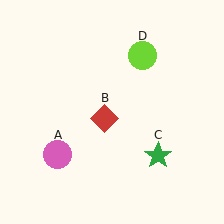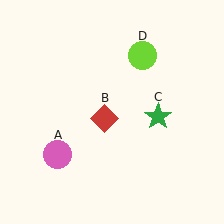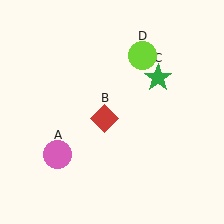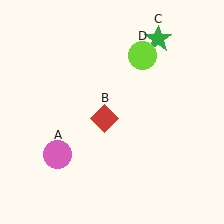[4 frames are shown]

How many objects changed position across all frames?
1 object changed position: green star (object C).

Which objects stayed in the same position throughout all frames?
Pink circle (object A) and red diamond (object B) and lime circle (object D) remained stationary.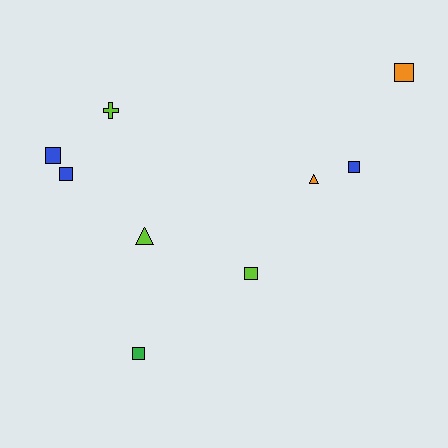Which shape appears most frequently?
Square, with 6 objects.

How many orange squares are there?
There is 1 orange square.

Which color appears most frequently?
Blue, with 3 objects.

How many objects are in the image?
There are 9 objects.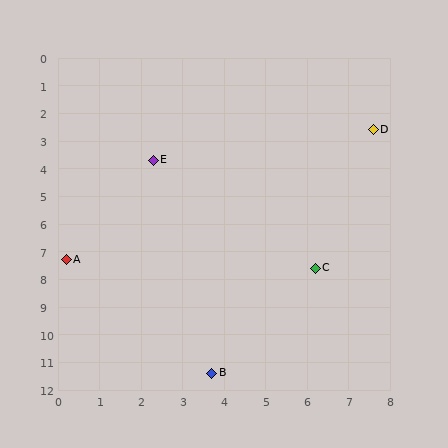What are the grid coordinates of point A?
Point A is at approximately (0.2, 7.3).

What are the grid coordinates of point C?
Point C is at approximately (6.2, 7.6).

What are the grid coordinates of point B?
Point B is at approximately (3.7, 11.4).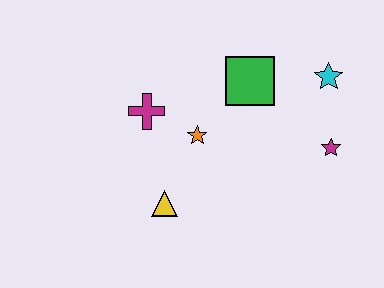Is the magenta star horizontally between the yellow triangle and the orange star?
No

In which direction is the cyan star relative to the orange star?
The cyan star is to the right of the orange star.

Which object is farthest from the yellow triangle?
The cyan star is farthest from the yellow triangle.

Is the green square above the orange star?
Yes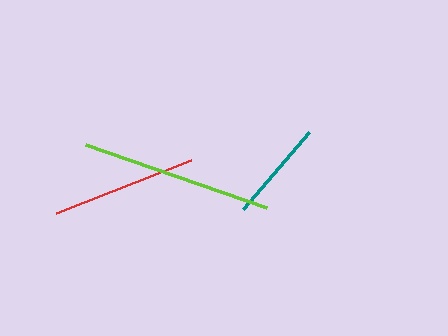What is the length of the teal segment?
The teal segment is approximately 101 pixels long.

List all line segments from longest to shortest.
From longest to shortest: lime, red, teal.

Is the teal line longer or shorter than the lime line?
The lime line is longer than the teal line.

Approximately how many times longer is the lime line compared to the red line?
The lime line is approximately 1.3 times the length of the red line.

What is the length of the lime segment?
The lime segment is approximately 192 pixels long.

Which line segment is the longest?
The lime line is the longest at approximately 192 pixels.